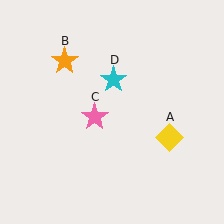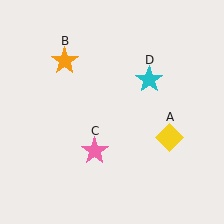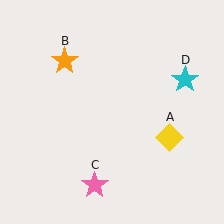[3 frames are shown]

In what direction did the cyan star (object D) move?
The cyan star (object D) moved right.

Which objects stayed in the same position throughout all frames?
Yellow diamond (object A) and orange star (object B) remained stationary.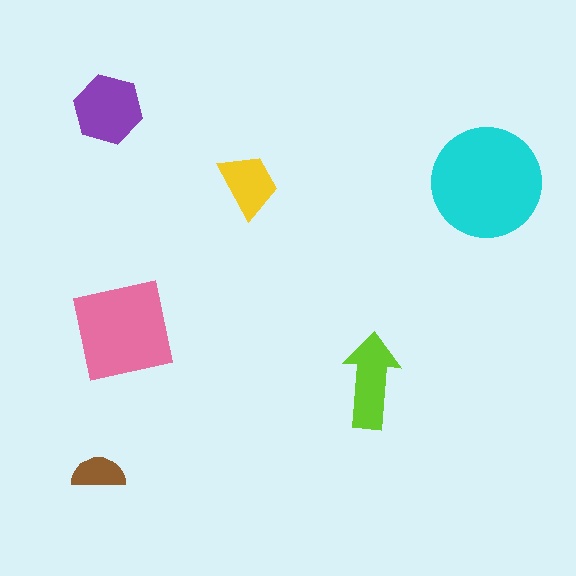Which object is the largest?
The cyan circle.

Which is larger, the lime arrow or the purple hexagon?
The purple hexagon.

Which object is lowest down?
The brown semicircle is bottommost.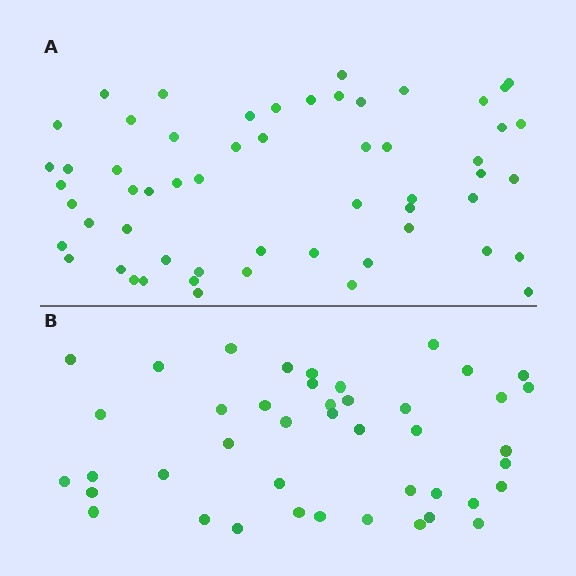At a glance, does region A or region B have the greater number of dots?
Region A (the top region) has more dots.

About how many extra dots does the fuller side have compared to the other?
Region A has approximately 15 more dots than region B.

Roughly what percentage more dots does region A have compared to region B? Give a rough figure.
About 35% more.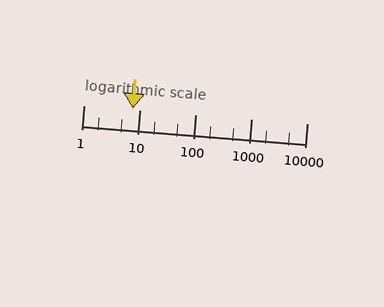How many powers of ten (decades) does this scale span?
The scale spans 4 decades, from 1 to 10000.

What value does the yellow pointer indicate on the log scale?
The pointer indicates approximately 7.7.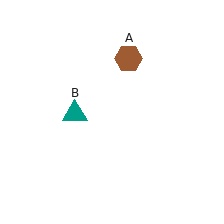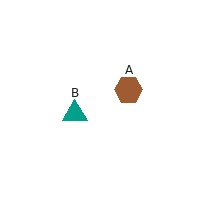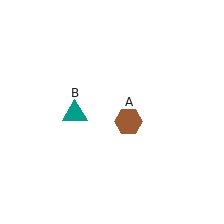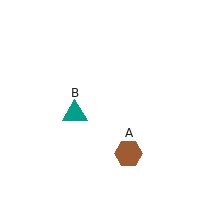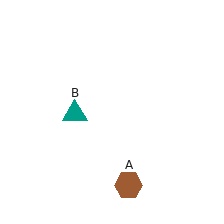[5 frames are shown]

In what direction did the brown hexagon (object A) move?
The brown hexagon (object A) moved down.